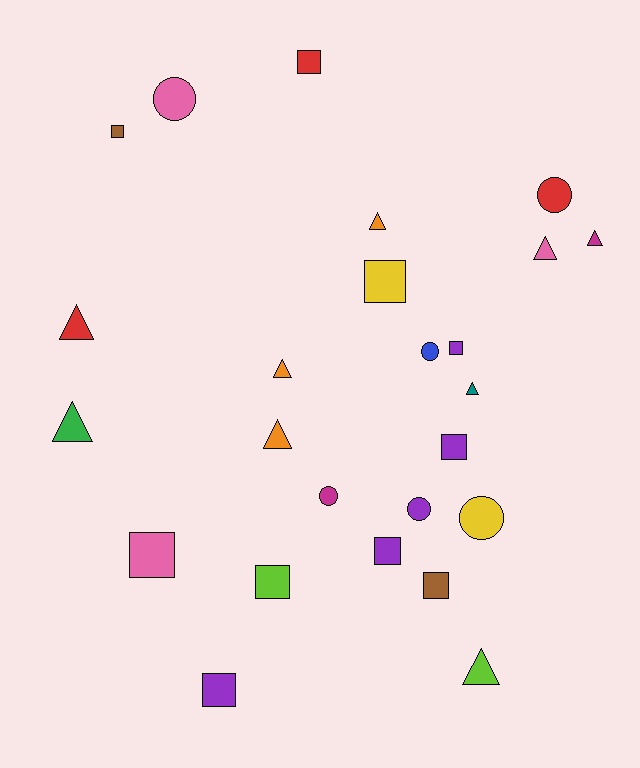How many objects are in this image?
There are 25 objects.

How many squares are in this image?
There are 10 squares.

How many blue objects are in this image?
There is 1 blue object.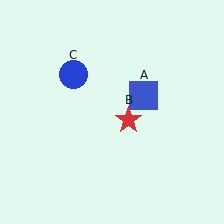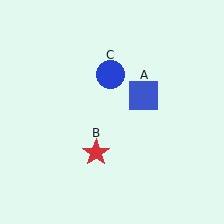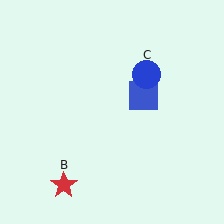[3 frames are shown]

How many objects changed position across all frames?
2 objects changed position: red star (object B), blue circle (object C).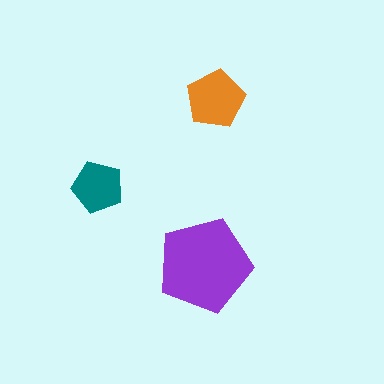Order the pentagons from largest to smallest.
the purple one, the orange one, the teal one.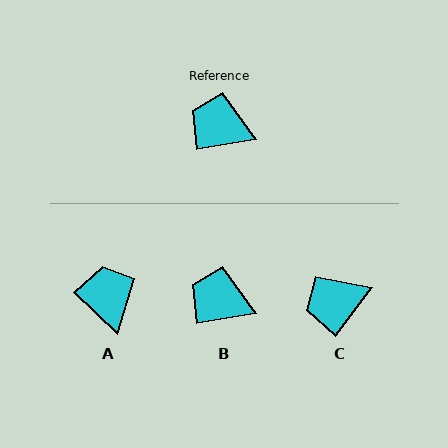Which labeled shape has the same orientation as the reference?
B.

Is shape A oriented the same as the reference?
No, it is off by about 54 degrees.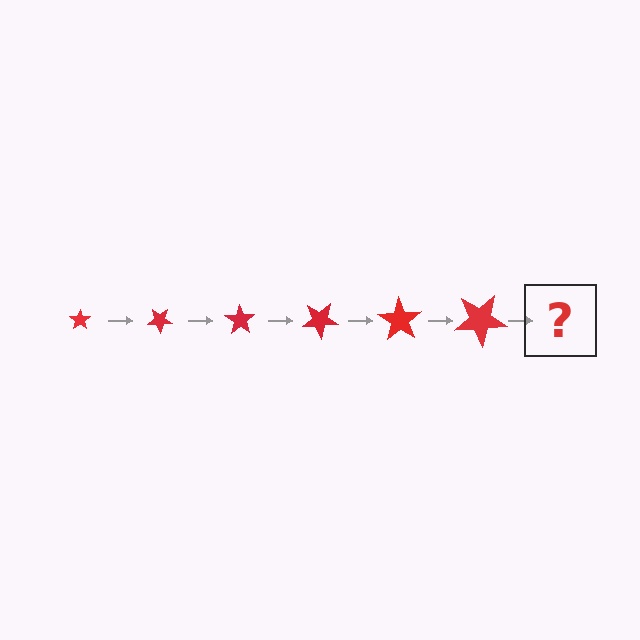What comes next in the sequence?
The next element should be a star, larger than the previous one and rotated 210 degrees from the start.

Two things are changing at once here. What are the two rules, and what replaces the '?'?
The two rules are that the star grows larger each step and it rotates 35 degrees each step. The '?' should be a star, larger than the previous one and rotated 210 degrees from the start.